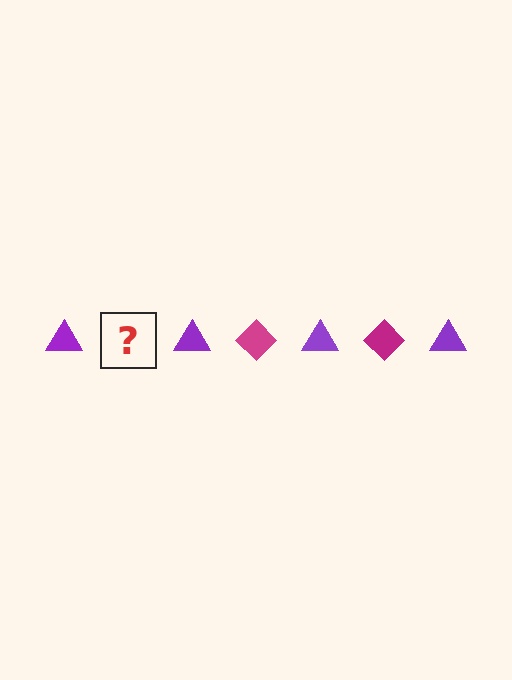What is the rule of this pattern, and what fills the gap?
The rule is that the pattern alternates between purple triangle and magenta diamond. The gap should be filled with a magenta diamond.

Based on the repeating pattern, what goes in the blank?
The blank should be a magenta diamond.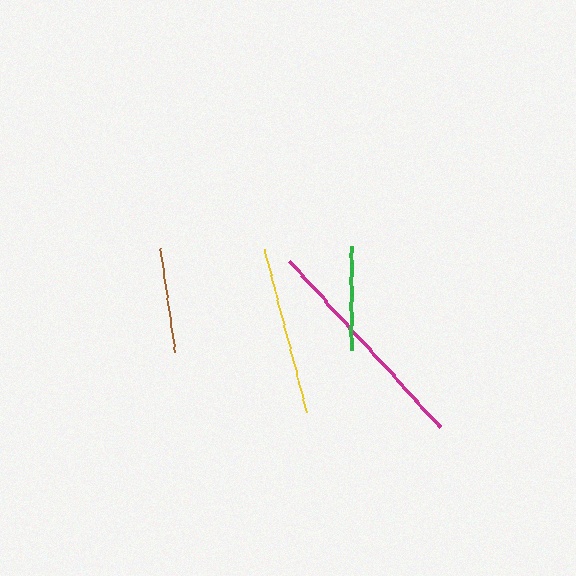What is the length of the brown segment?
The brown segment is approximately 106 pixels long.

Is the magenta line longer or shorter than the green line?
The magenta line is longer than the green line.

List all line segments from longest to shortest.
From longest to shortest: magenta, yellow, brown, green.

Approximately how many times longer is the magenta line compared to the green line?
The magenta line is approximately 2.2 times the length of the green line.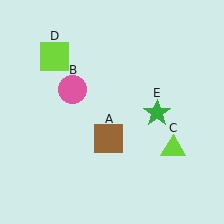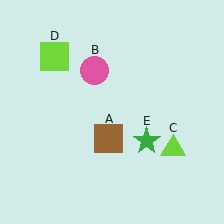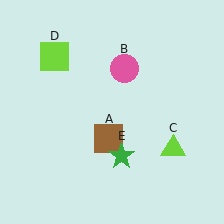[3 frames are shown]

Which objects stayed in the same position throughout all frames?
Brown square (object A) and lime triangle (object C) and lime square (object D) remained stationary.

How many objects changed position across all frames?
2 objects changed position: pink circle (object B), green star (object E).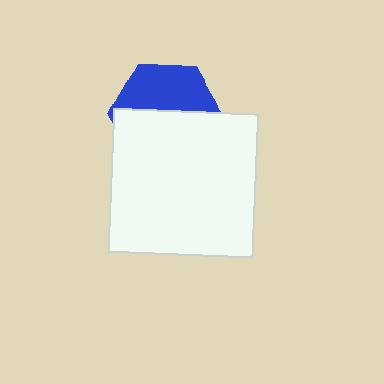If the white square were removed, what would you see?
You would see the complete blue hexagon.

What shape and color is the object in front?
The object in front is a white square.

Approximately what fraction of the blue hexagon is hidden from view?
Roughly 56% of the blue hexagon is hidden behind the white square.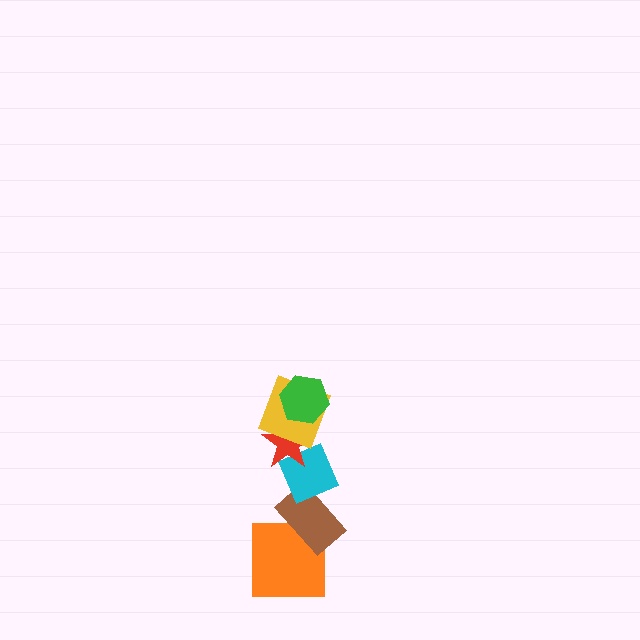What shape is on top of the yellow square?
The green hexagon is on top of the yellow square.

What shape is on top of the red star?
The yellow square is on top of the red star.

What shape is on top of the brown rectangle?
The cyan diamond is on top of the brown rectangle.